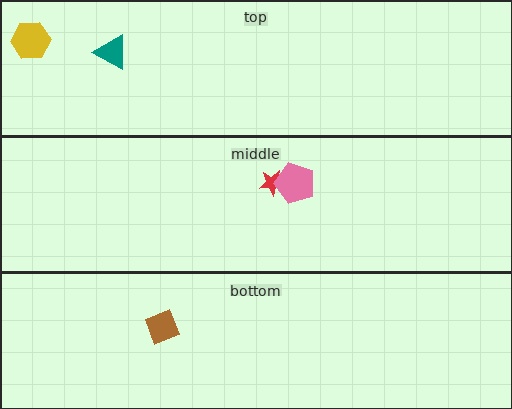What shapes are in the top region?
The yellow hexagon, the teal triangle.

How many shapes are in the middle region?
2.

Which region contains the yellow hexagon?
The top region.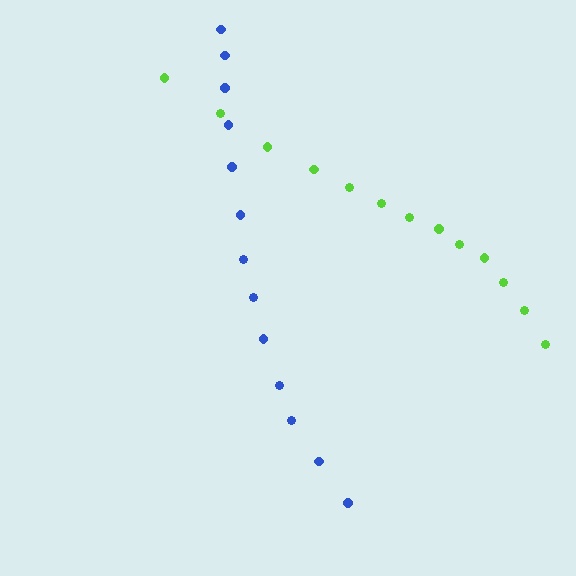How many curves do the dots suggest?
There are 2 distinct paths.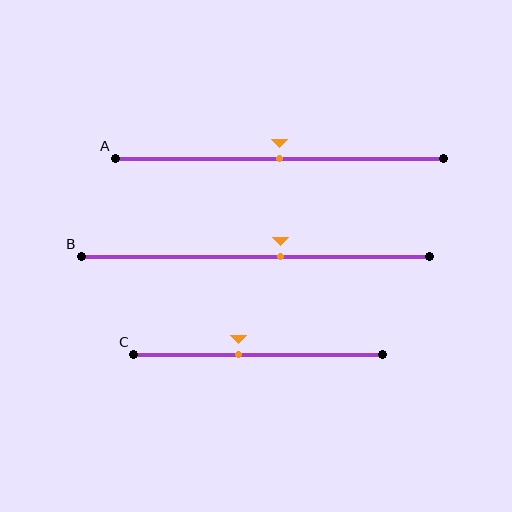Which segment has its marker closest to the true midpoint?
Segment A has its marker closest to the true midpoint.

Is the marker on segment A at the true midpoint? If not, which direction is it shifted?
Yes, the marker on segment A is at the true midpoint.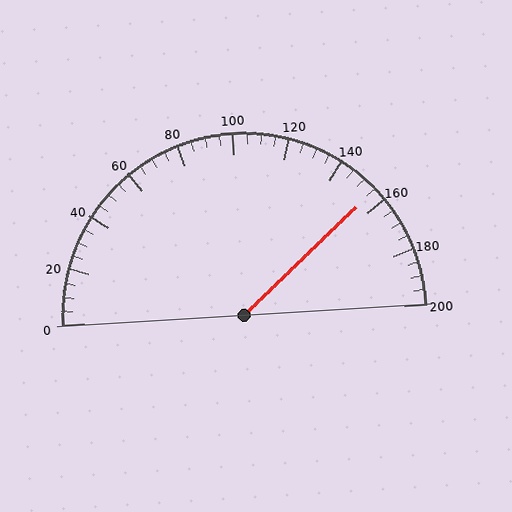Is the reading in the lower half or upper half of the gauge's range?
The reading is in the upper half of the range (0 to 200).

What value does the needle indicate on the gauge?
The needle indicates approximately 155.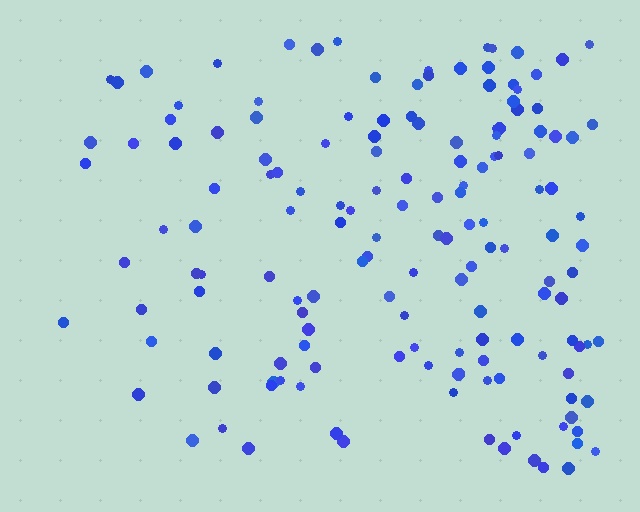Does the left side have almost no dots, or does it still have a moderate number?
Still a moderate number, just noticeably fewer than the right.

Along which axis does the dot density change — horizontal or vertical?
Horizontal.